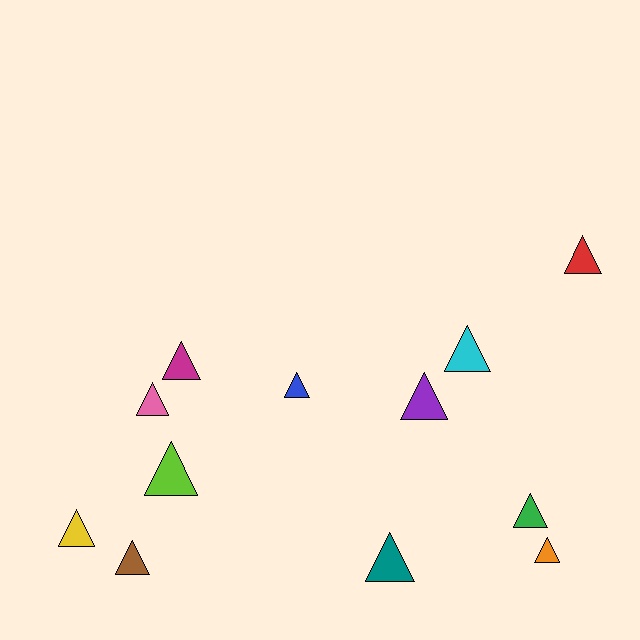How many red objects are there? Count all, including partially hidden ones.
There is 1 red object.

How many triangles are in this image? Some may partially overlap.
There are 12 triangles.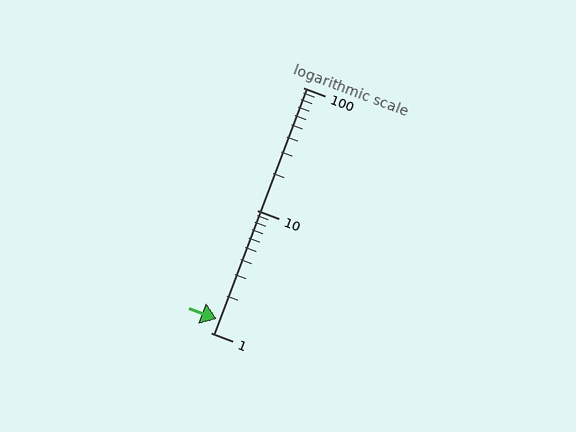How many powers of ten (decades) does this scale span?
The scale spans 2 decades, from 1 to 100.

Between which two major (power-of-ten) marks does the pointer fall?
The pointer is between 1 and 10.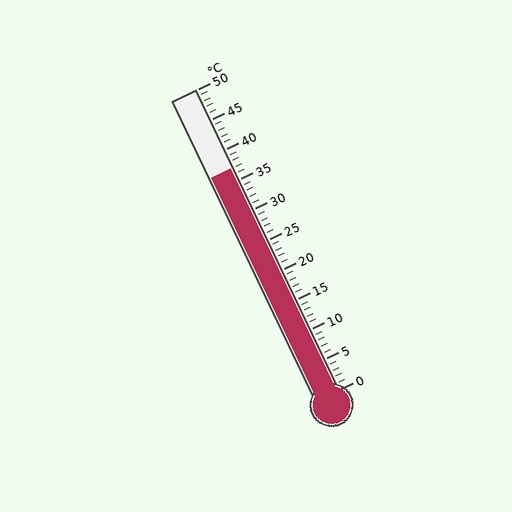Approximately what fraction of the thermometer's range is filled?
The thermometer is filled to approximately 75% of its range.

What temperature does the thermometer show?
The thermometer shows approximately 37°C.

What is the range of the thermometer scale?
The thermometer scale ranges from 0°C to 50°C.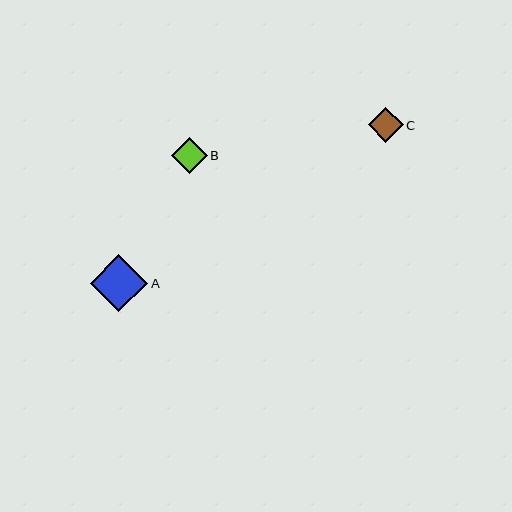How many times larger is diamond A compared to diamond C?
Diamond A is approximately 1.6 times the size of diamond C.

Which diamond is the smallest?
Diamond C is the smallest with a size of approximately 35 pixels.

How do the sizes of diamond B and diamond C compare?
Diamond B and diamond C are approximately the same size.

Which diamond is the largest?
Diamond A is the largest with a size of approximately 58 pixels.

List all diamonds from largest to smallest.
From largest to smallest: A, B, C.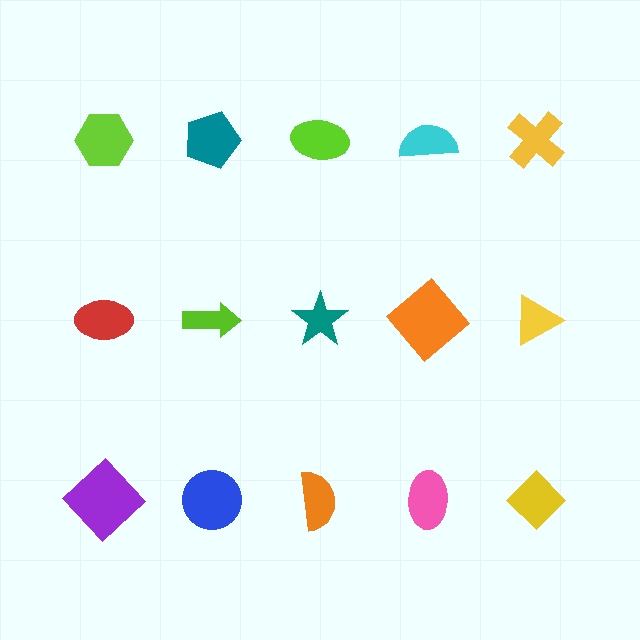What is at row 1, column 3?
A lime ellipse.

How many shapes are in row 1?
5 shapes.